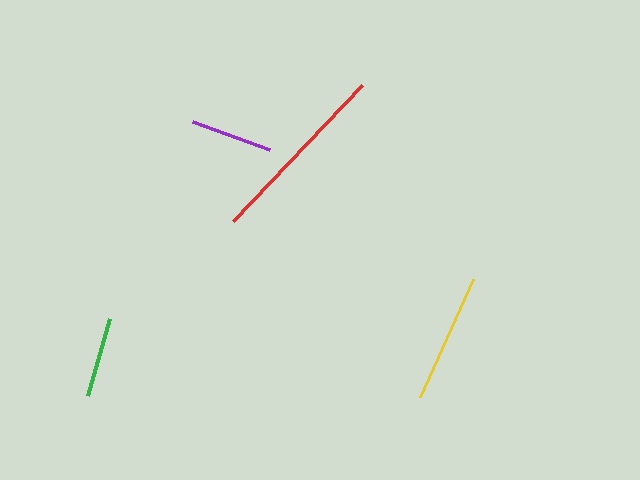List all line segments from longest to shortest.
From longest to shortest: red, yellow, purple, green.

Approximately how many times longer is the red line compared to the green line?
The red line is approximately 2.3 times the length of the green line.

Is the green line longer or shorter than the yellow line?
The yellow line is longer than the green line.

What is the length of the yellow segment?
The yellow segment is approximately 129 pixels long.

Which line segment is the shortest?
The green line is the shortest at approximately 80 pixels.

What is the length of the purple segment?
The purple segment is approximately 82 pixels long.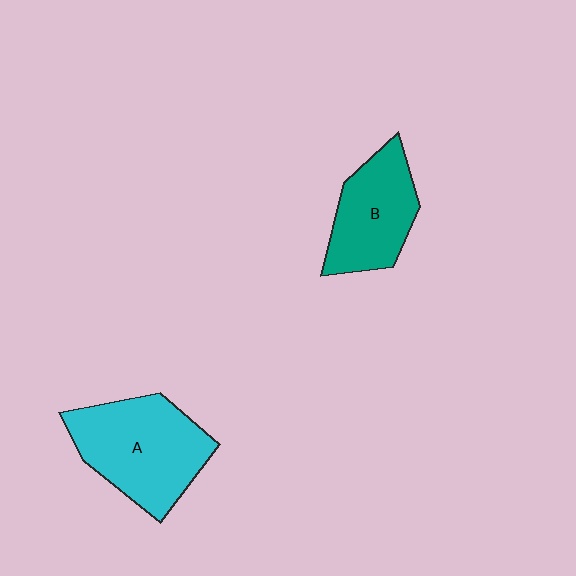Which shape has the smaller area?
Shape B (teal).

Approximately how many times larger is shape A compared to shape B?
Approximately 1.3 times.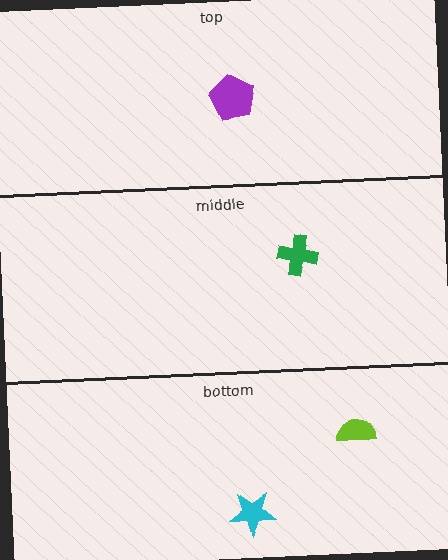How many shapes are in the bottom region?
2.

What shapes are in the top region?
The purple pentagon.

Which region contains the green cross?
The middle region.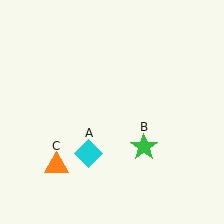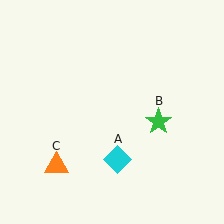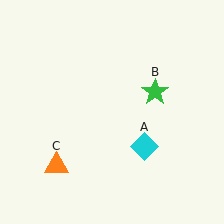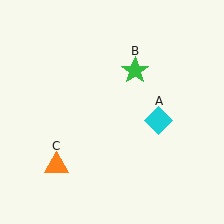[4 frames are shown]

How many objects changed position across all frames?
2 objects changed position: cyan diamond (object A), green star (object B).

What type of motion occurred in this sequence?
The cyan diamond (object A), green star (object B) rotated counterclockwise around the center of the scene.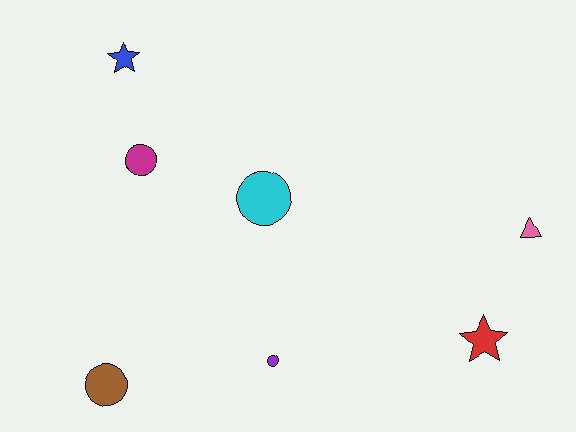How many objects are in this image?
There are 7 objects.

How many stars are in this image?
There are 2 stars.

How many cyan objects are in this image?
There is 1 cyan object.